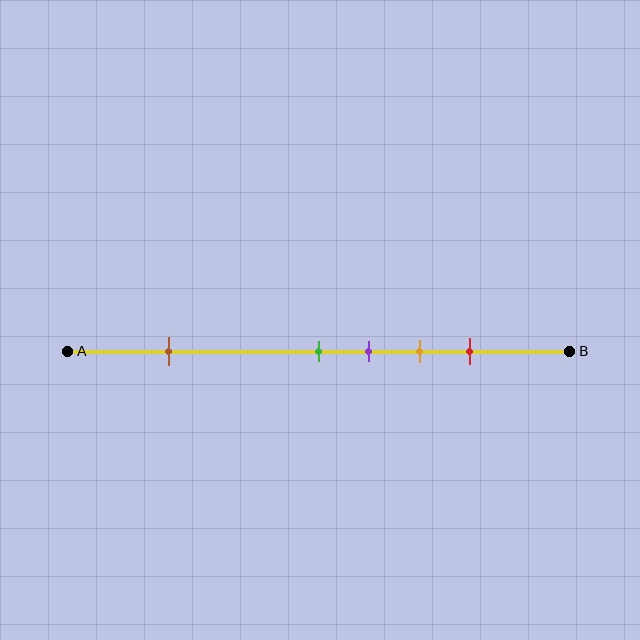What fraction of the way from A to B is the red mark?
The red mark is approximately 80% (0.8) of the way from A to B.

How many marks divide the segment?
There are 5 marks dividing the segment.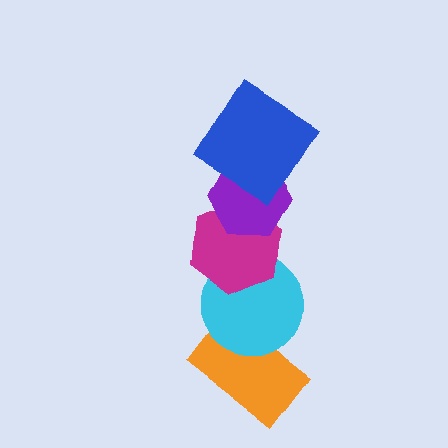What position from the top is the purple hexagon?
The purple hexagon is 2nd from the top.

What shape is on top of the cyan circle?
The magenta hexagon is on top of the cyan circle.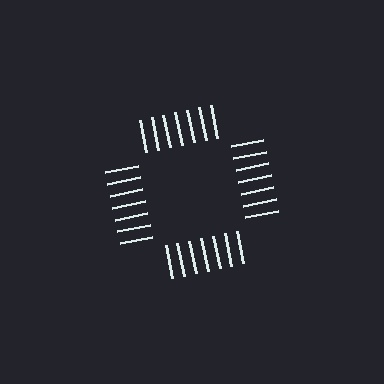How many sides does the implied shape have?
4 sides — the line-ends trace a square.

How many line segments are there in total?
28 — 7 along each of the 4 edges.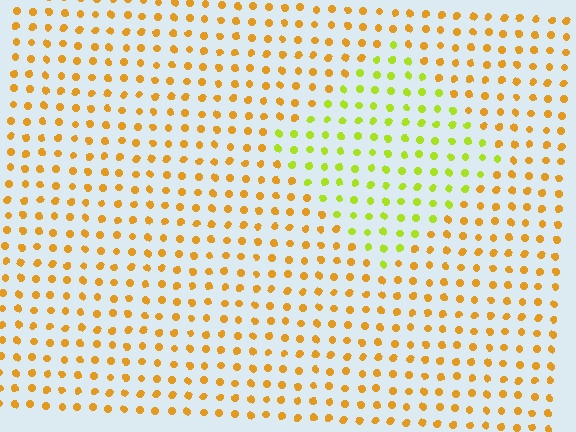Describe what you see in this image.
The image is filled with small orange elements in a uniform arrangement. A diamond-shaped region is visible where the elements are tinted to a slightly different hue, forming a subtle color boundary.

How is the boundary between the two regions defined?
The boundary is defined purely by a slight shift in hue (about 41 degrees). Spacing, size, and orientation are identical on both sides.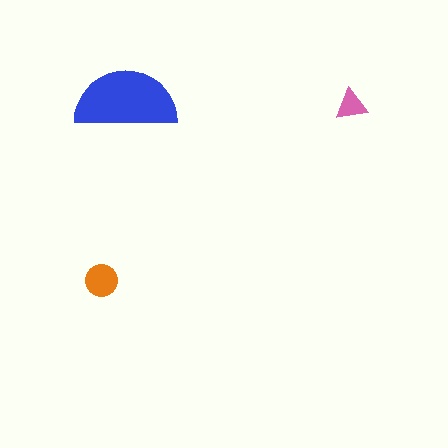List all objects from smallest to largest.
The pink triangle, the orange circle, the blue semicircle.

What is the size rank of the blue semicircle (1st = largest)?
1st.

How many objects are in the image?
There are 3 objects in the image.